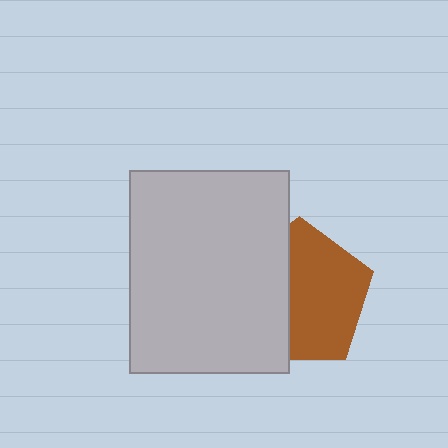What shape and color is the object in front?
The object in front is a light gray rectangle.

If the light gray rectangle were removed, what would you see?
You would see the complete brown pentagon.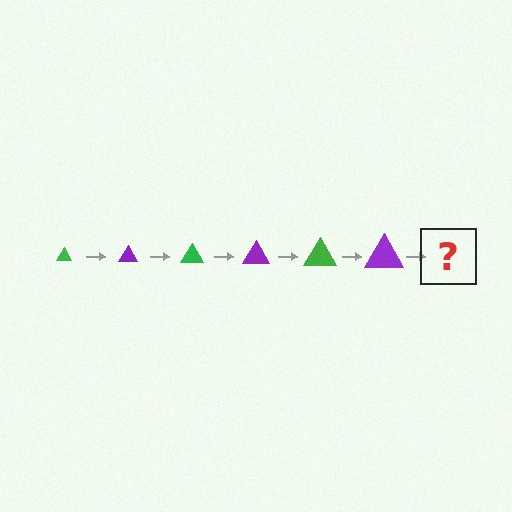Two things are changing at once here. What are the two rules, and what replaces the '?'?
The two rules are that the triangle grows larger each step and the color cycles through green and purple. The '?' should be a green triangle, larger than the previous one.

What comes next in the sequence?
The next element should be a green triangle, larger than the previous one.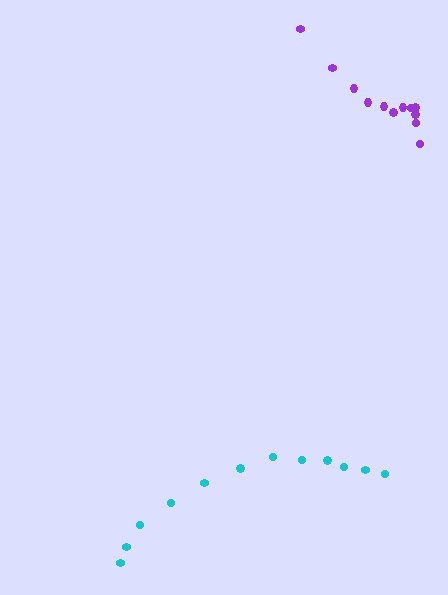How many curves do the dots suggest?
There are 2 distinct paths.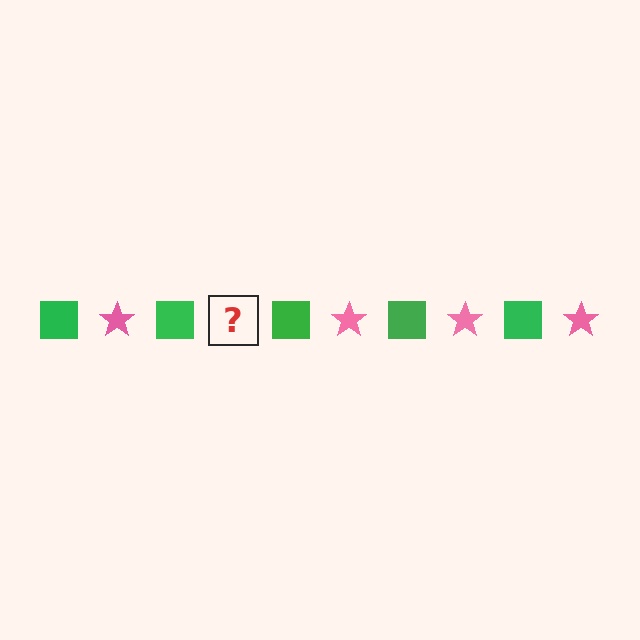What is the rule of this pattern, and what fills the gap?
The rule is that the pattern alternates between green square and pink star. The gap should be filled with a pink star.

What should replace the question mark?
The question mark should be replaced with a pink star.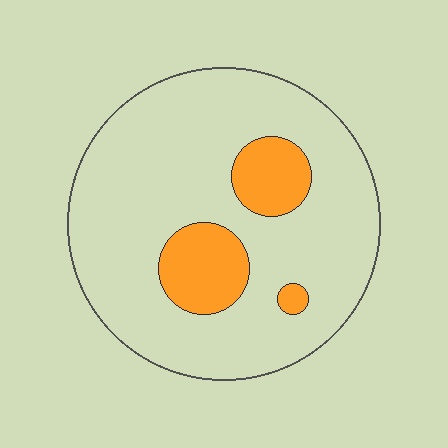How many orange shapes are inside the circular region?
3.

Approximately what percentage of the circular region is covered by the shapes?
Approximately 15%.